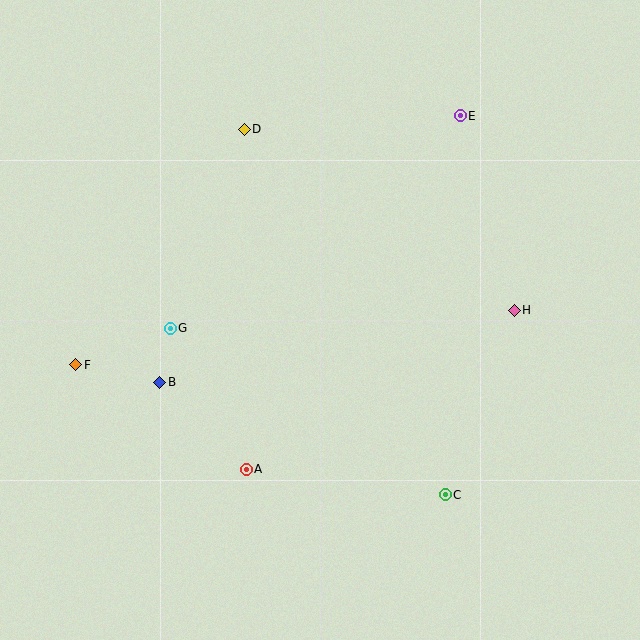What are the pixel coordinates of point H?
Point H is at (514, 310).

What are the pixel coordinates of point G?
Point G is at (170, 329).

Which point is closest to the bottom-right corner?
Point C is closest to the bottom-right corner.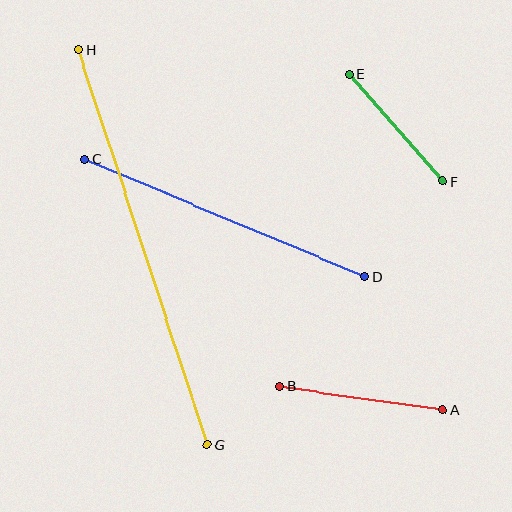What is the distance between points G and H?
The distance is approximately 415 pixels.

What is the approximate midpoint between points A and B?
The midpoint is at approximately (361, 398) pixels.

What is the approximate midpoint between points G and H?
The midpoint is at approximately (143, 247) pixels.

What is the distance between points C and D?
The distance is approximately 304 pixels.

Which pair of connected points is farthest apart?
Points G and H are farthest apart.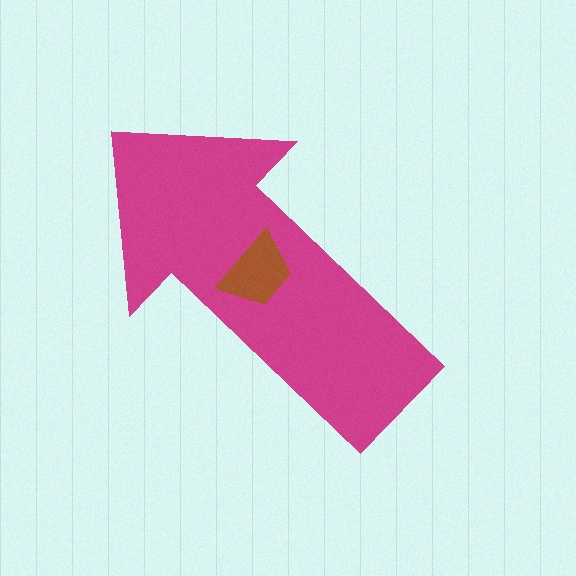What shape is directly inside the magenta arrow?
The brown trapezoid.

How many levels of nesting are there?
2.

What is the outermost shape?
The magenta arrow.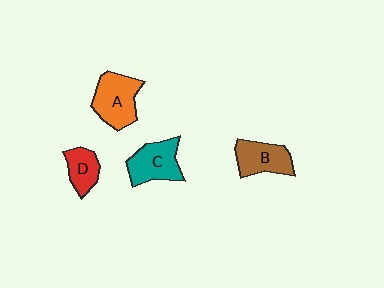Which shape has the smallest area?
Shape D (red).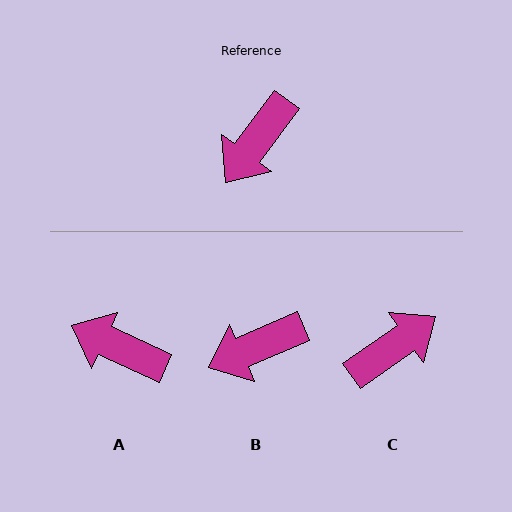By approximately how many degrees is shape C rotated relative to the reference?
Approximately 162 degrees counter-clockwise.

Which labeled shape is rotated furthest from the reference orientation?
C, about 162 degrees away.